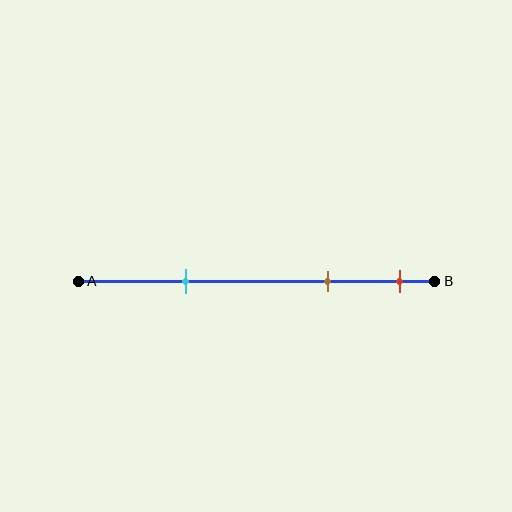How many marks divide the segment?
There are 3 marks dividing the segment.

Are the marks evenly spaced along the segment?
No, the marks are not evenly spaced.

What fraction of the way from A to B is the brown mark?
The brown mark is approximately 70% (0.7) of the way from A to B.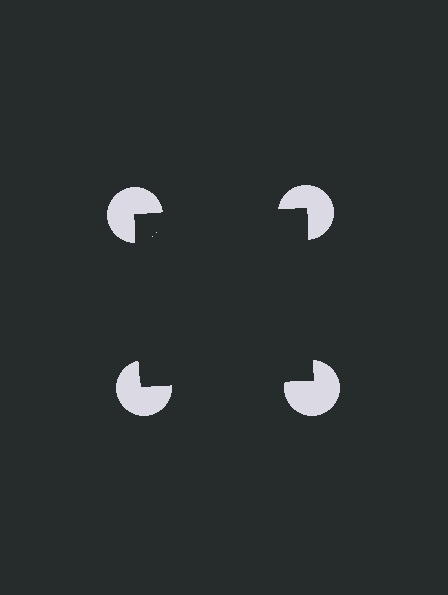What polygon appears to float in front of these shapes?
An illusory square — its edges are inferred from the aligned wedge cuts in the pac-man discs, not physically drawn.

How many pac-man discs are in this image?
There are 4 — one at each vertex of the illusory square.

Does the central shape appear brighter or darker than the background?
It typically appears slightly darker than the background, even though no actual brightness change is drawn.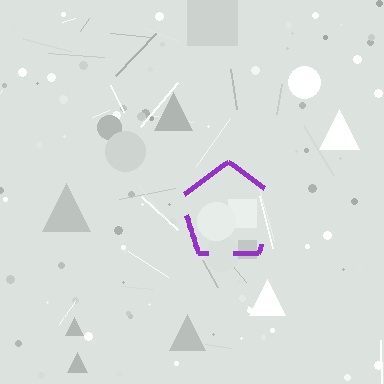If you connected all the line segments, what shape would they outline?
They would outline a pentagon.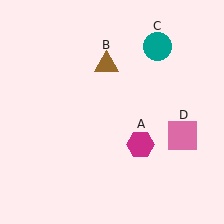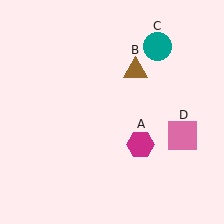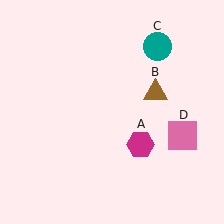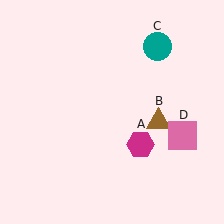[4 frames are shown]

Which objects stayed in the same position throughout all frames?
Magenta hexagon (object A) and teal circle (object C) and pink square (object D) remained stationary.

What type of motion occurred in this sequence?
The brown triangle (object B) rotated clockwise around the center of the scene.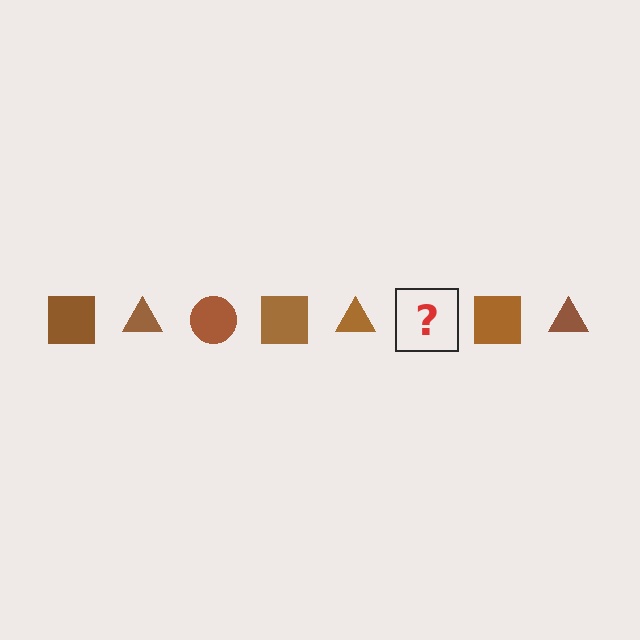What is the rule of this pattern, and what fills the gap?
The rule is that the pattern cycles through square, triangle, circle shapes in brown. The gap should be filled with a brown circle.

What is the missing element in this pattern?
The missing element is a brown circle.